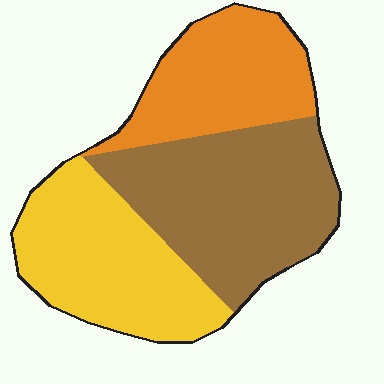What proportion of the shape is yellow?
Yellow covers about 35% of the shape.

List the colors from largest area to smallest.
From largest to smallest: brown, yellow, orange.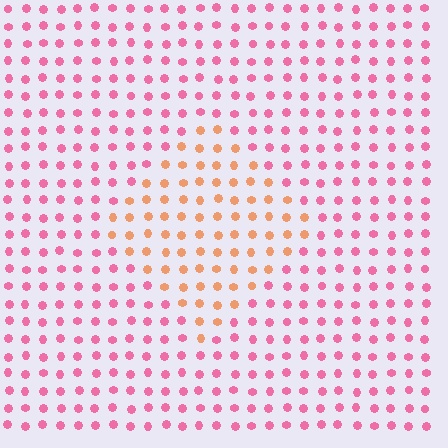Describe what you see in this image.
The image is filled with small pink elements in a uniform arrangement. A diamond-shaped region is visible where the elements are tinted to a slightly different hue, forming a subtle color boundary.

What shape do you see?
I see a diamond.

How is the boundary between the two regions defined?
The boundary is defined purely by a slight shift in hue (about 47 degrees). Spacing, size, and orientation are identical on both sides.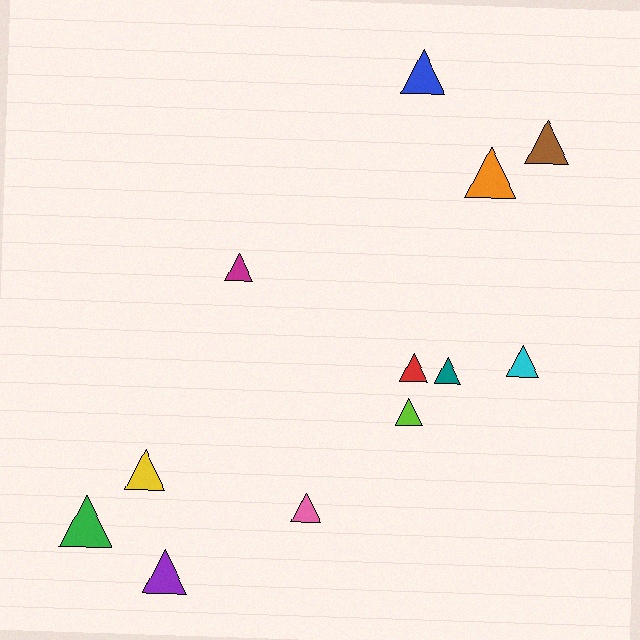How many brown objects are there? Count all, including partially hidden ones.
There is 1 brown object.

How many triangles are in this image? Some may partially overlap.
There are 12 triangles.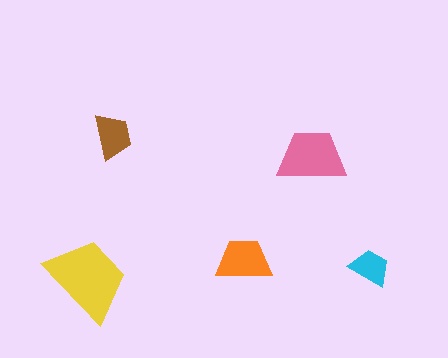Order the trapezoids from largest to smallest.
the yellow one, the pink one, the orange one, the brown one, the cyan one.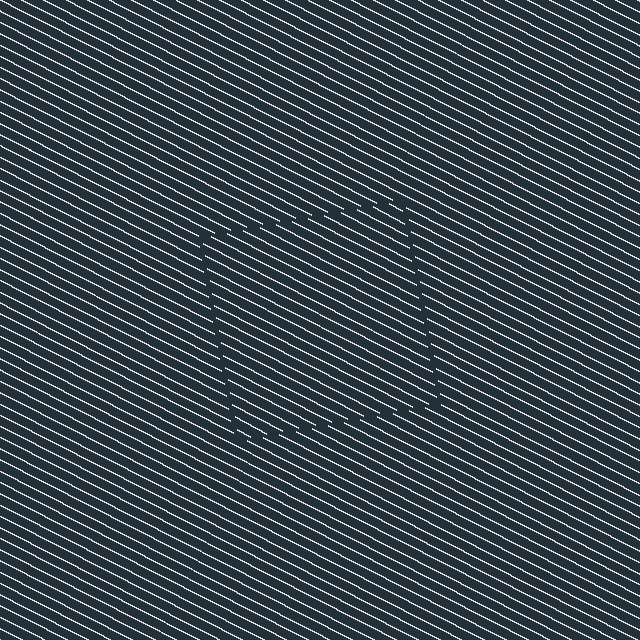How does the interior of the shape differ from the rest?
The interior of the shape contains the same grating, shifted by half a period — the contour is defined by the phase discontinuity where line-ends from the inner and outer gratings abut.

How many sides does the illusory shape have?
4 sides — the line-ends trace a square.